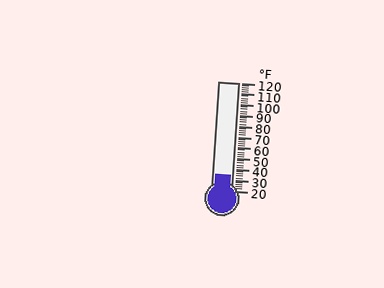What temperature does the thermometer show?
The thermometer shows approximately 34°F.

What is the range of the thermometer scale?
The thermometer scale ranges from 20°F to 120°F.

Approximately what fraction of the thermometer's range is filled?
The thermometer is filled to approximately 15% of its range.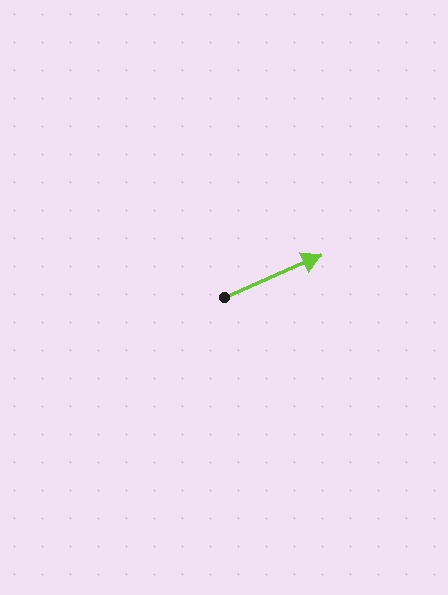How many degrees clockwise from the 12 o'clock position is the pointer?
Approximately 66 degrees.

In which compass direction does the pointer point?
Northeast.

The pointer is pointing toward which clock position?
Roughly 2 o'clock.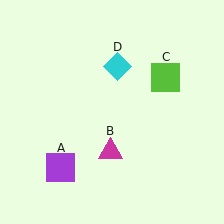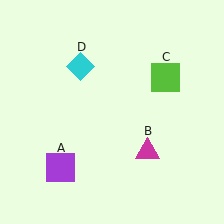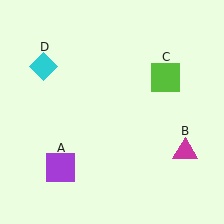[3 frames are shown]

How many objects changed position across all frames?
2 objects changed position: magenta triangle (object B), cyan diamond (object D).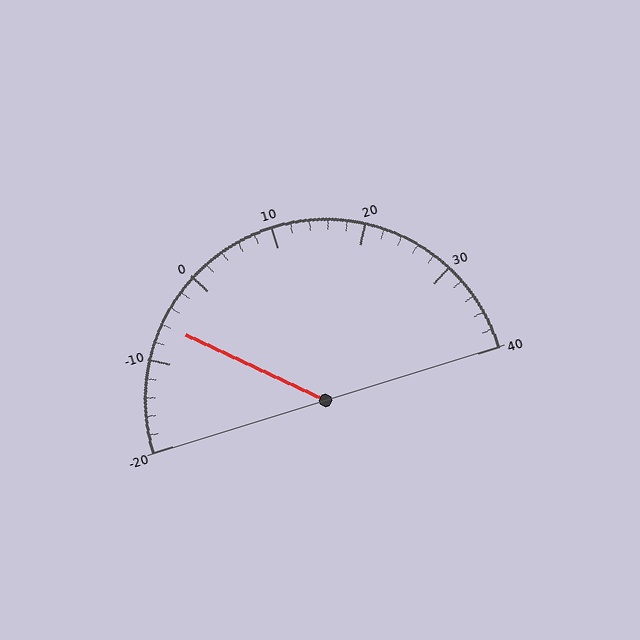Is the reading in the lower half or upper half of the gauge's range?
The reading is in the lower half of the range (-20 to 40).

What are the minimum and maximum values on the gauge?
The gauge ranges from -20 to 40.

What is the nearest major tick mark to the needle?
The nearest major tick mark is -10.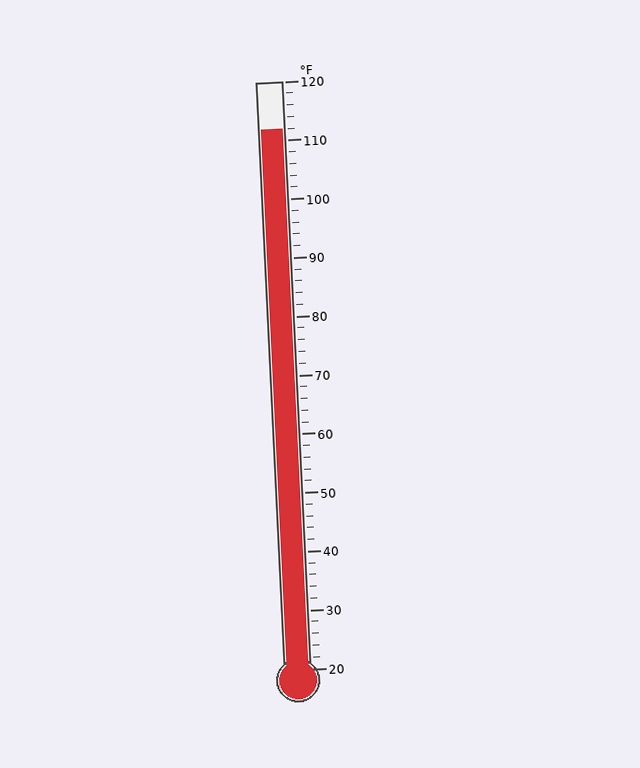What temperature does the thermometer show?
The thermometer shows approximately 112°F.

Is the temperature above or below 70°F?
The temperature is above 70°F.